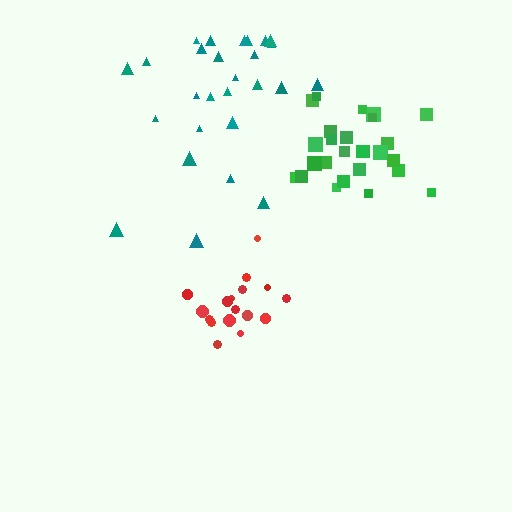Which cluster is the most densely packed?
Red.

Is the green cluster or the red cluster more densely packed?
Red.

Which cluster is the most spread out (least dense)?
Teal.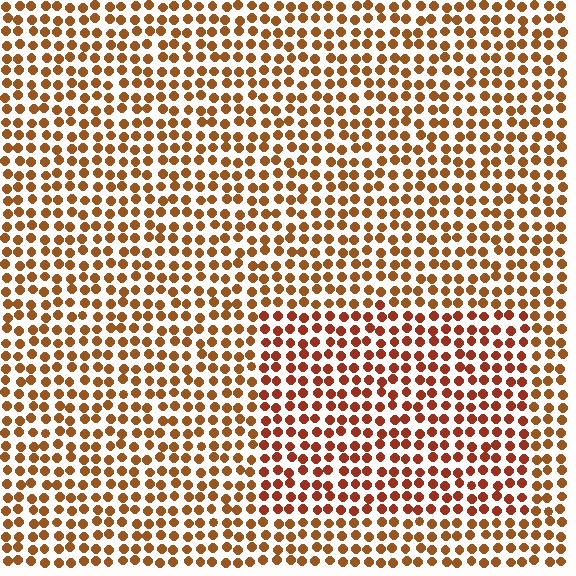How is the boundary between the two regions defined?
The boundary is defined purely by a slight shift in hue (about 19 degrees). Spacing, size, and orientation are identical on both sides.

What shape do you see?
I see a rectangle.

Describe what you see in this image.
The image is filled with small brown elements in a uniform arrangement. A rectangle-shaped region is visible where the elements are tinted to a slightly different hue, forming a subtle color boundary.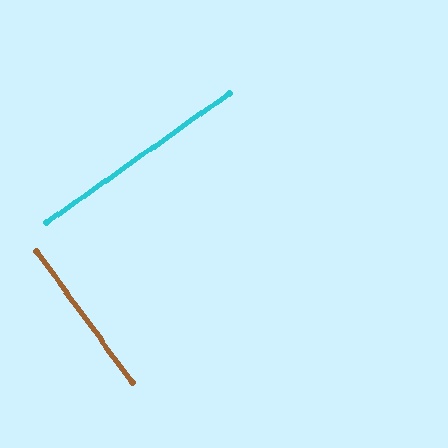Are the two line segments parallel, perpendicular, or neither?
Perpendicular — they meet at approximately 90°.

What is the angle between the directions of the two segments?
Approximately 90 degrees.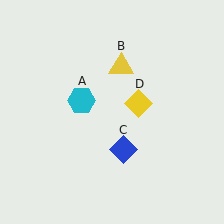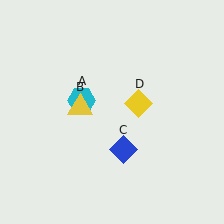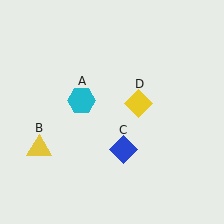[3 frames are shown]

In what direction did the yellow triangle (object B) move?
The yellow triangle (object B) moved down and to the left.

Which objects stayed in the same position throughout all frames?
Cyan hexagon (object A) and blue diamond (object C) and yellow diamond (object D) remained stationary.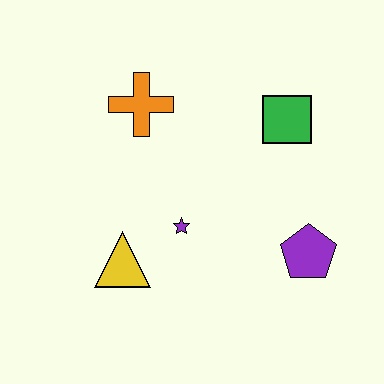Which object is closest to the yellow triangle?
The purple star is closest to the yellow triangle.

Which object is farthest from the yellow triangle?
The green square is farthest from the yellow triangle.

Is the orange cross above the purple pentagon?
Yes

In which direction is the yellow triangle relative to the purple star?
The yellow triangle is to the left of the purple star.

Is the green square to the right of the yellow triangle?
Yes